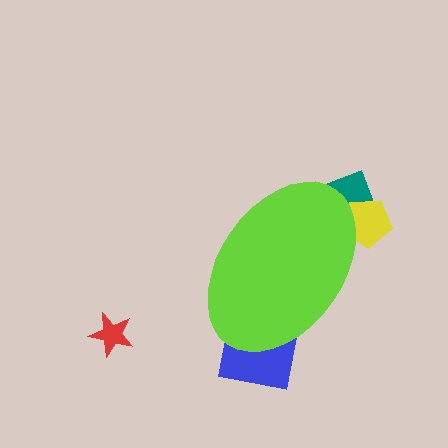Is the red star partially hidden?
No, the red star is fully visible.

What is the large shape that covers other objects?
A lime ellipse.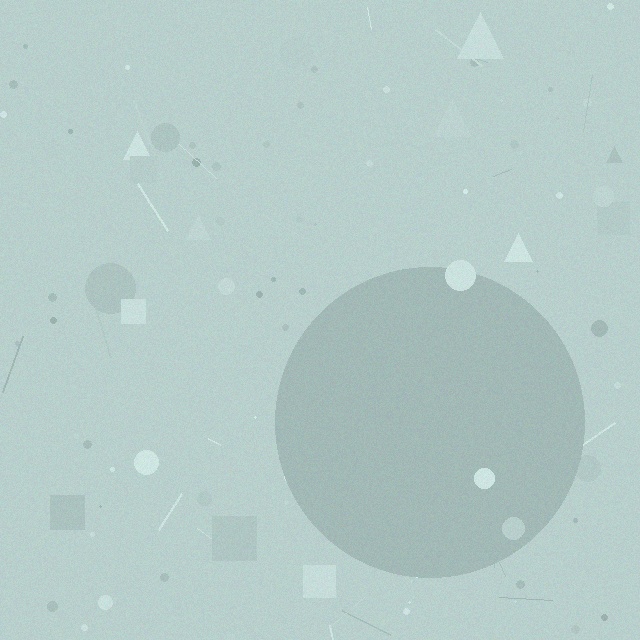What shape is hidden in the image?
A circle is hidden in the image.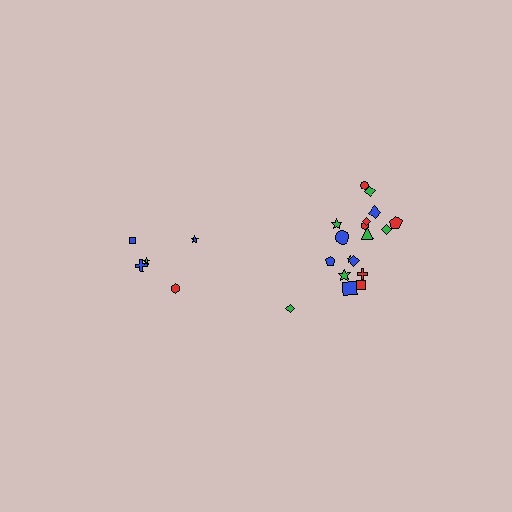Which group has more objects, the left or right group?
The right group.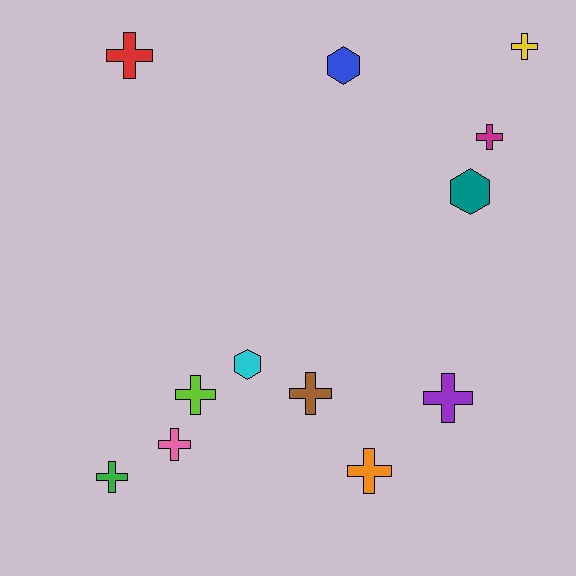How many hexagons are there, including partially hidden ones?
There are 3 hexagons.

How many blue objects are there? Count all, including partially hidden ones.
There is 1 blue object.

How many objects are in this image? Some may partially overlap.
There are 12 objects.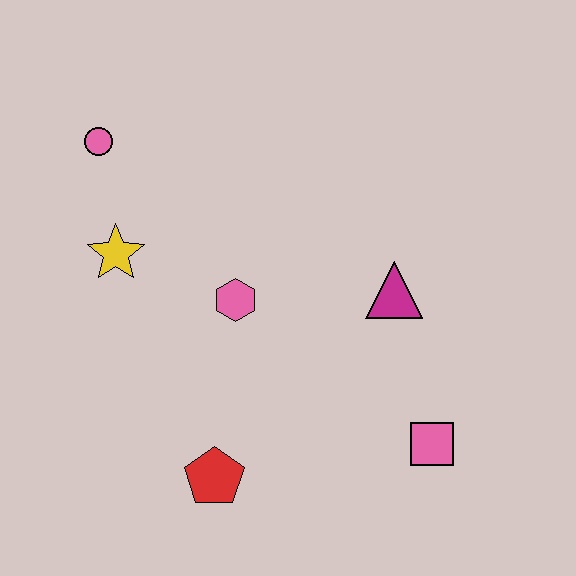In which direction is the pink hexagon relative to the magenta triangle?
The pink hexagon is to the left of the magenta triangle.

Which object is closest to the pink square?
The magenta triangle is closest to the pink square.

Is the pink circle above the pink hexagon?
Yes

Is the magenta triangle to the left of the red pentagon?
No